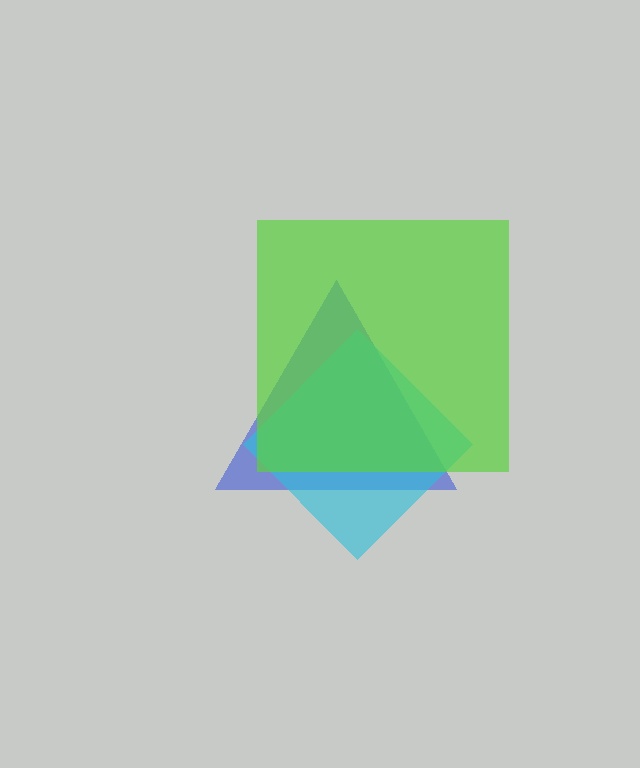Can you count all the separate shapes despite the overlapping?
Yes, there are 3 separate shapes.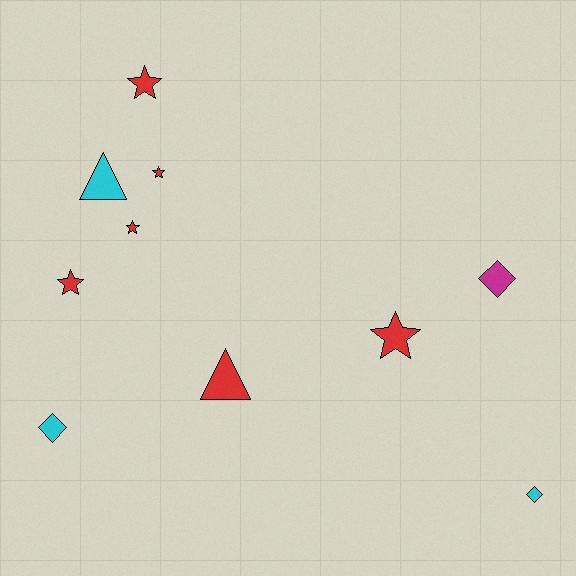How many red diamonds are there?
There are no red diamonds.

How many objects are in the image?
There are 10 objects.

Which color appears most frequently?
Red, with 6 objects.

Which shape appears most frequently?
Star, with 5 objects.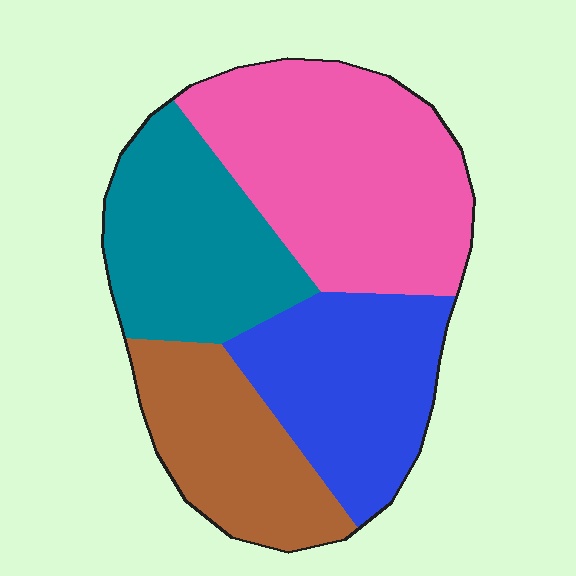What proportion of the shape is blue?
Blue takes up about one quarter (1/4) of the shape.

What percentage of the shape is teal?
Teal covers about 25% of the shape.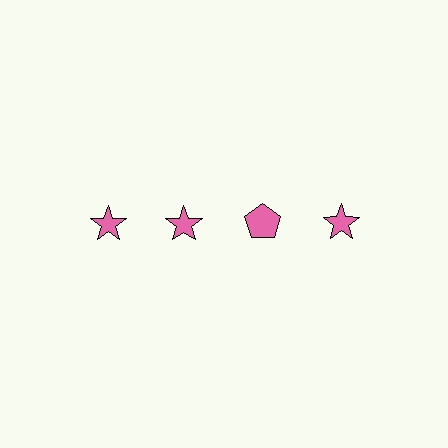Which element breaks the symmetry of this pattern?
The pink pentagon in the top row, center column breaks the symmetry. All other shapes are pink stars.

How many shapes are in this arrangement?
There are 4 shapes arranged in a grid pattern.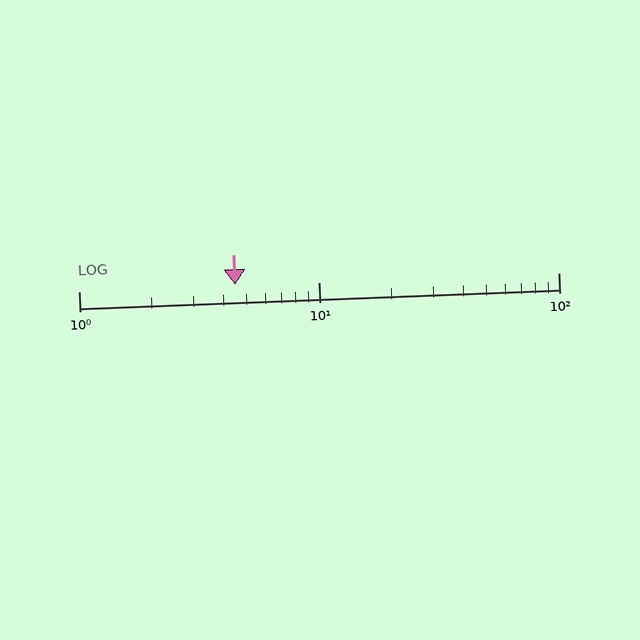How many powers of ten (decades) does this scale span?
The scale spans 2 decades, from 1 to 100.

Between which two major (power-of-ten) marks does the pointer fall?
The pointer is between 1 and 10.